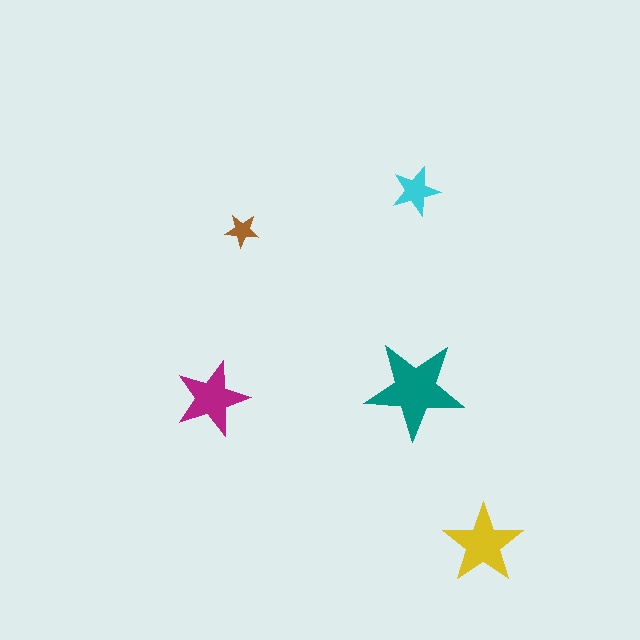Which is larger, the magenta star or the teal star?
The teal one.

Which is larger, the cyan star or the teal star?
The teal one.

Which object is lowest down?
The yellow star is bottommost.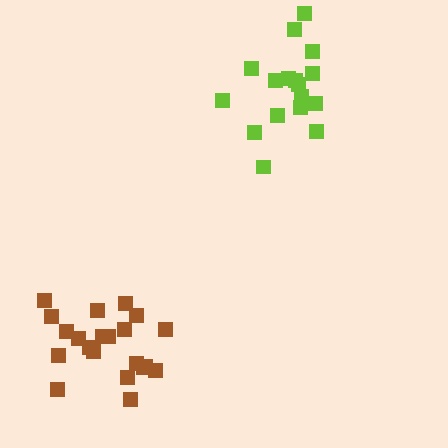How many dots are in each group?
Group 1: 17 dots, Group 2: 21 dots (38 total).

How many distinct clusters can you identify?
There are 2 distinct clusters.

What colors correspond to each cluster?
The clusters are colored: lime, brown.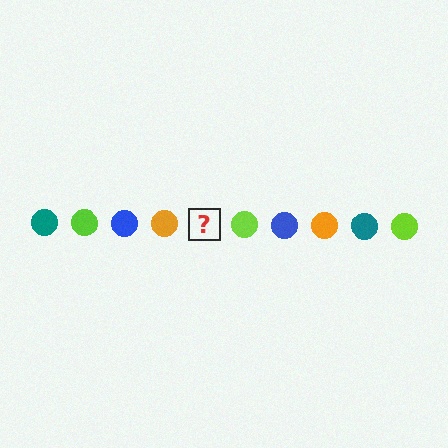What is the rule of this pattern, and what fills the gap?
The rule is that the pattern cycles through teal, lime, blue, orange circles. The gap should be filled with a teal circle.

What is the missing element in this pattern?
The missing element is a teal circle.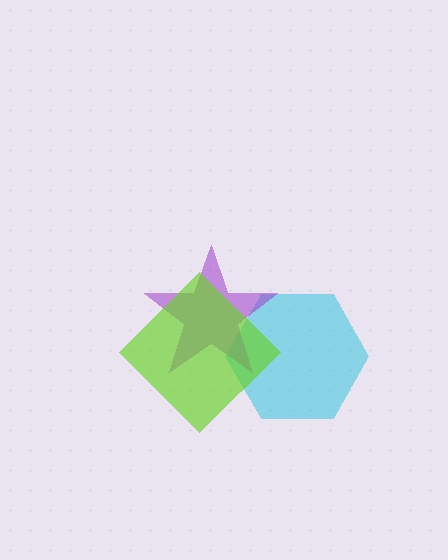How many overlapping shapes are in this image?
There are 3 overlapping shapes in the image.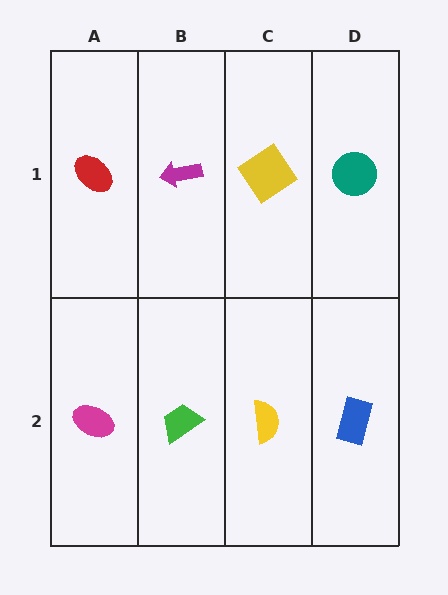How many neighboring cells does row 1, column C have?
3.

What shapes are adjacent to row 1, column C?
A yellow semicircle (row 2, column C), a magenta arrow (row 1, column B), a teal circle (row 1, column D).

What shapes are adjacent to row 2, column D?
A teal circle (row 1, column D), a yellow semicircle (row 2, column C).